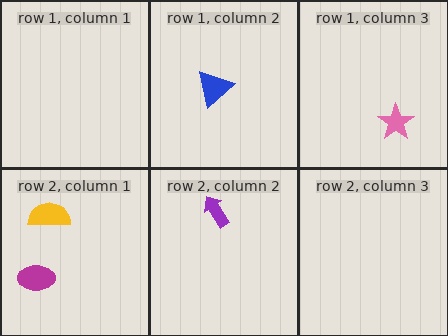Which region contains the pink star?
The row 1, column 3 region.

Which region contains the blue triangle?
The row 1, column 2 region.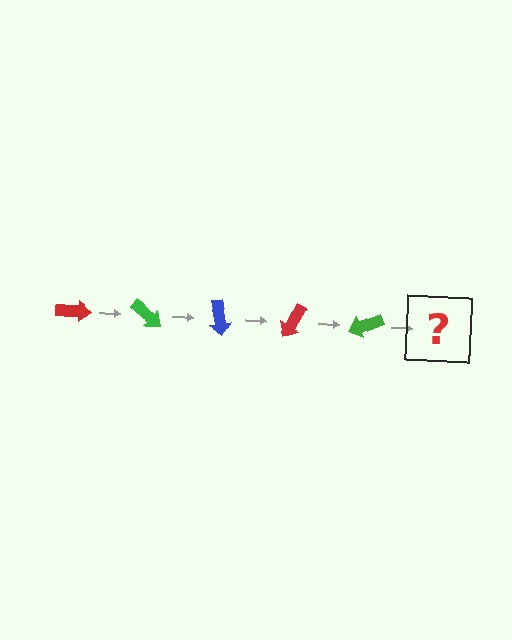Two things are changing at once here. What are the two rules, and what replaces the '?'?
The two rules are that it rotates 40 degrees each step and the color cycles through red, green, and blue. The '?' should be a blue arrow, rotated 200 degrees from the start.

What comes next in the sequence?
The next element should be a blue arrow, rotated 200 degrees from the start.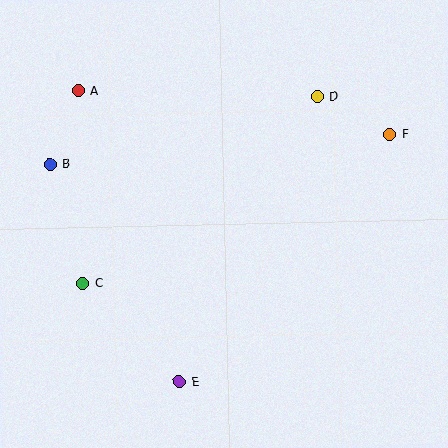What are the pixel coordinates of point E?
Point E is at (179, 382).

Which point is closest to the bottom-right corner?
Point E is closest to the bottom-right corner.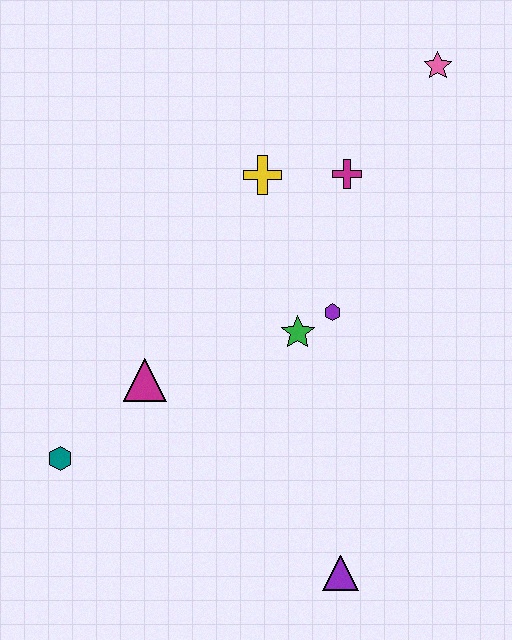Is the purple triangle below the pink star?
Yes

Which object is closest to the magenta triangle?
The teal hexagon is closest to the magenta triangle.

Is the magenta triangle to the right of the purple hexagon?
No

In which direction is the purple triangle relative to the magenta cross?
The purple triangle is below the magenta cross.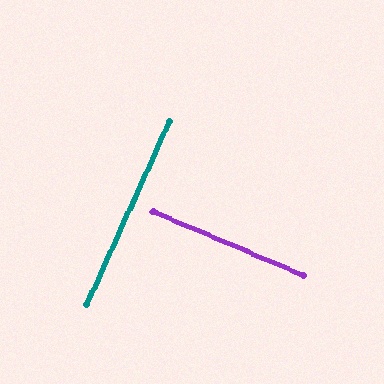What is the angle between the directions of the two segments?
Approximately 89 degrees.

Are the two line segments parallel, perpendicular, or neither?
Perpendicular — they meet at approximately 89°.